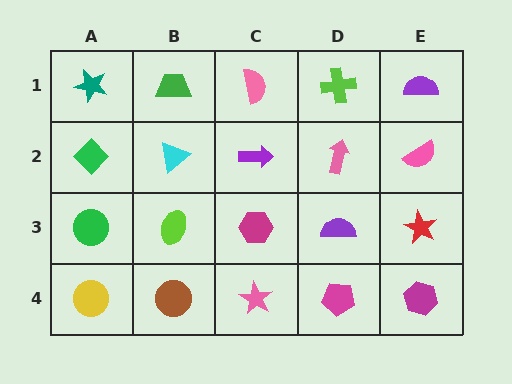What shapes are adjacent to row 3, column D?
A pink arrow (row 2, column D), a magenta pentagon (row 4, column D), a magenta hexagon (row 3, column C), a red star (row 3, column E).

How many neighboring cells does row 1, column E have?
2.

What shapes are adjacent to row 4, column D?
A purple semicircle (row 3, column D), a pink star (row 4, column C), a magenta hexagon (row 4, column E).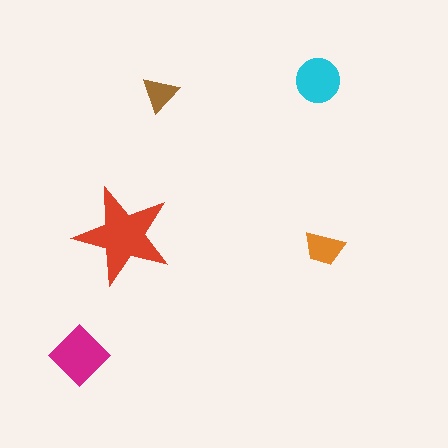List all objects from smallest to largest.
The brown triangle, the orange trapezoid, the cyan circle, the magenta diamond, the red star.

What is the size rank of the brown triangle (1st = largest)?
5th.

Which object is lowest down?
The magenta diamond is bottommost.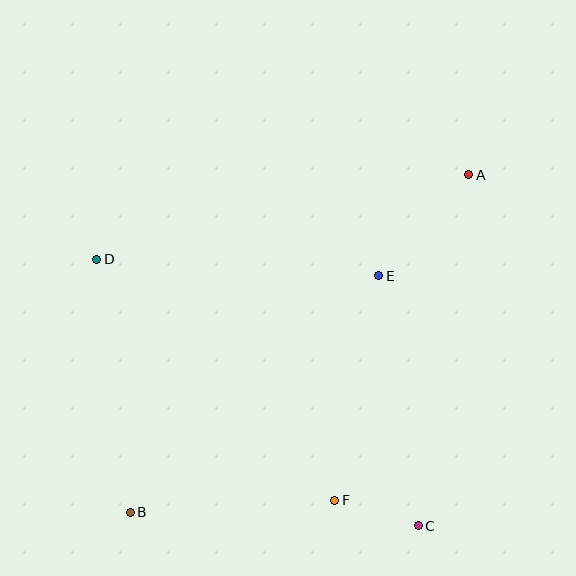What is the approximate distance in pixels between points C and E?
The distance between C and E is approximately 253 pixels.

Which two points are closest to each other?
Points C and F are closest to each other.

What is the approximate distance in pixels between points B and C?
The distance between B and C is approximately 288 pixels.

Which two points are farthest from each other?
Points A and B are farthest from each other.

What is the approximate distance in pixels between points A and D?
The distance between A and D is approximately 381 pixels.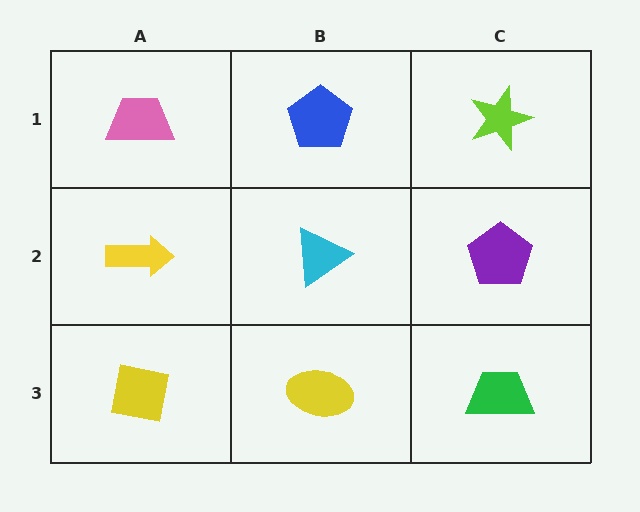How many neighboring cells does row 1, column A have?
2.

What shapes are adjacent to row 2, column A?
A pink trapezoid (row 1, column A), a yellow square (row 3, column A), a cyan triangle (row 2, column B).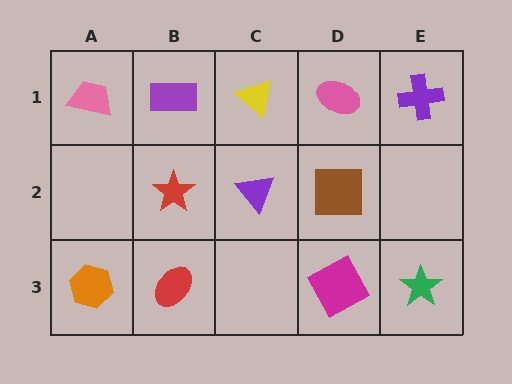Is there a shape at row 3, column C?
No, that cell is empty.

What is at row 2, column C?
A purple triangle.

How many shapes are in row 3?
4 shapes.